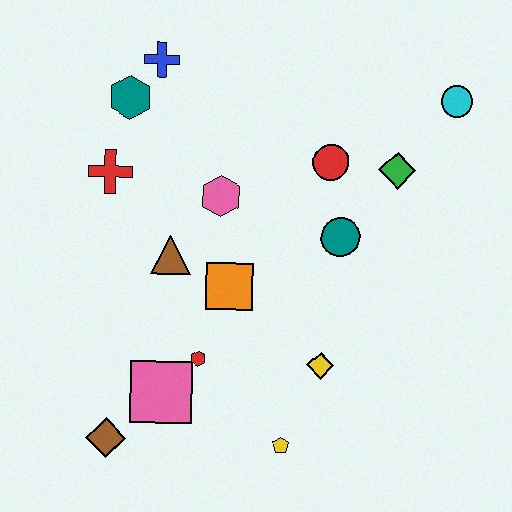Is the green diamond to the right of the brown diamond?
Yes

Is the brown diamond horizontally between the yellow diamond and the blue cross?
No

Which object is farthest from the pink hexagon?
The brown diamond is farthest from the pink hexagon.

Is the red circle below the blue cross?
Yes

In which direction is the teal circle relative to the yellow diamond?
The teal circle is above the yellow diamond.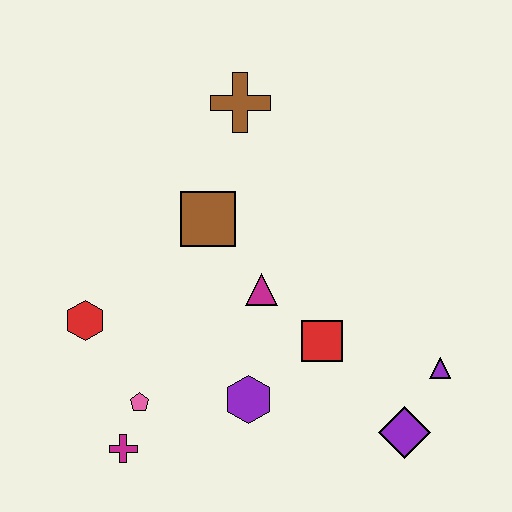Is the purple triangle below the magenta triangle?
Yes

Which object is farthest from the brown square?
The purple diamond is farthest from the brown square.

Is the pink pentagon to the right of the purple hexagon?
No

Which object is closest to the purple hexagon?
The red square is closest to the purple hexagon.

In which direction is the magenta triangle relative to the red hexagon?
The magenta triangle is to the right of the red hexagon.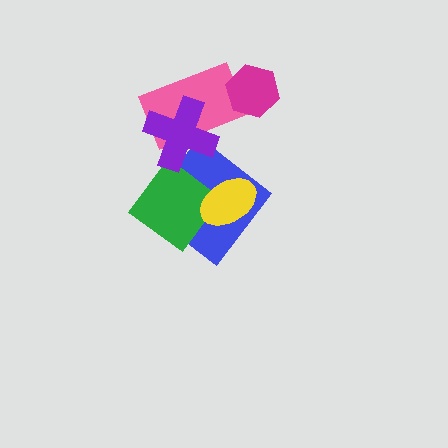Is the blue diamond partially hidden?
Yes, it is partially covered by another shape.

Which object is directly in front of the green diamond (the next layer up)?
The yellow ellipse is directly in front of the green diamond.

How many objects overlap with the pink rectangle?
2 objects overlap with the pink rectangle.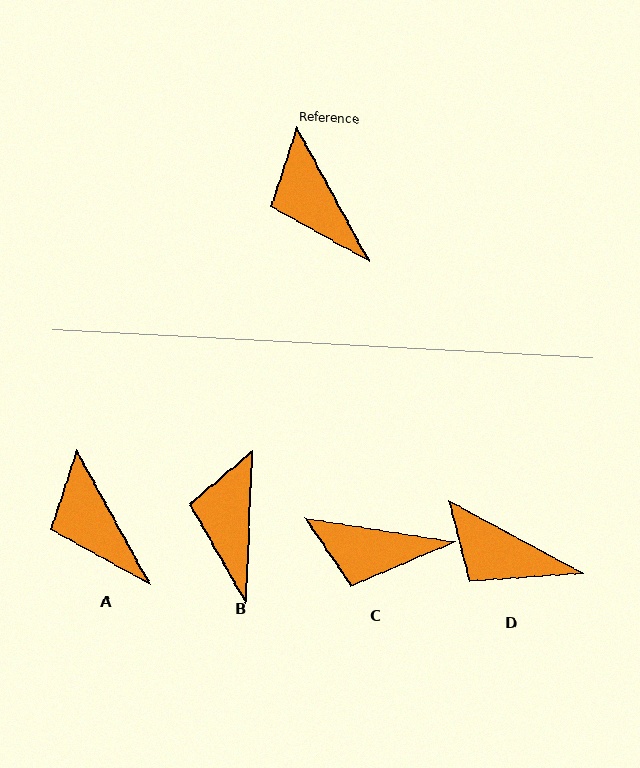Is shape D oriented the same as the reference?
No, it is off by about 33 degrees.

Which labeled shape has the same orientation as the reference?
A.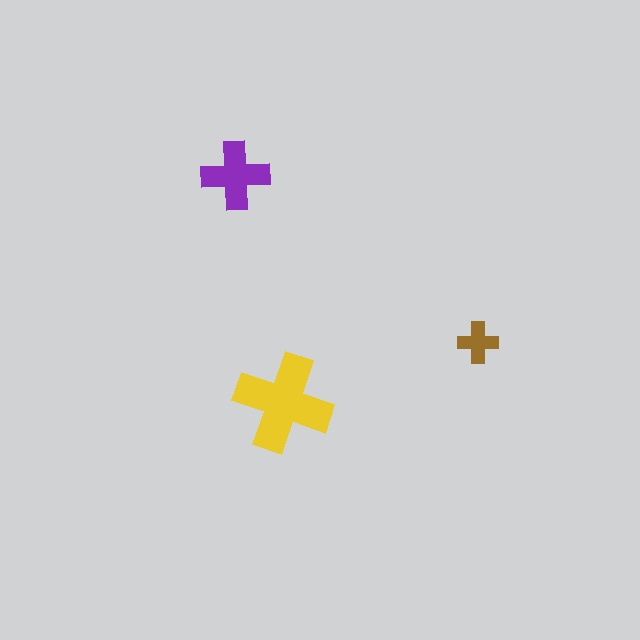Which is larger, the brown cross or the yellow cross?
The yellow one.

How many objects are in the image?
There are 3 objects in the image.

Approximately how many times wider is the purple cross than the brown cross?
About 1.5 times wider.